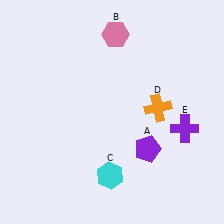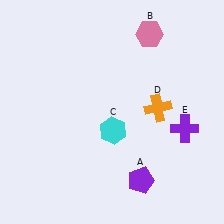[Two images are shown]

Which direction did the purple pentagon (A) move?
The purple pentagon (A) moved down.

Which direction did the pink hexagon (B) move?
The pink hexagon (B) moved right.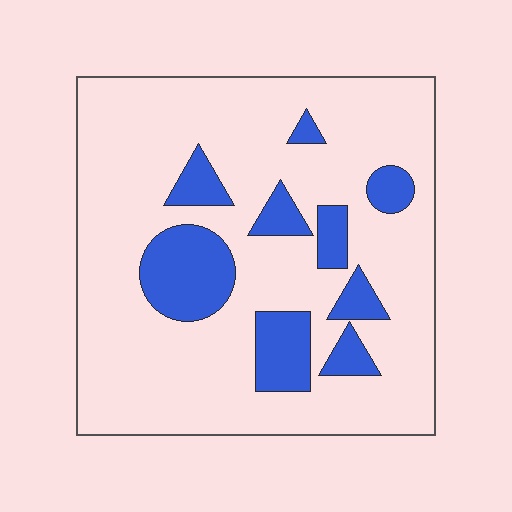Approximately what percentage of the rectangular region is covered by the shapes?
Approximately 20%.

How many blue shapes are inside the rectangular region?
9.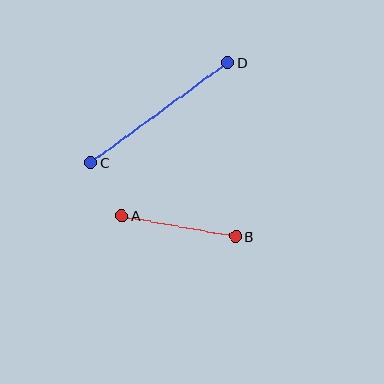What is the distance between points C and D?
The distance is approximately 170 pixels.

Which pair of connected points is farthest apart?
Points C and D are farthest apart.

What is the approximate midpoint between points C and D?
The midpoint is at approximately (159, 113) pixels.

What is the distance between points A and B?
The distance is approximately 116 pixels.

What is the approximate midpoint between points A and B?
The midpoint is at approximately (179, 226) pixels.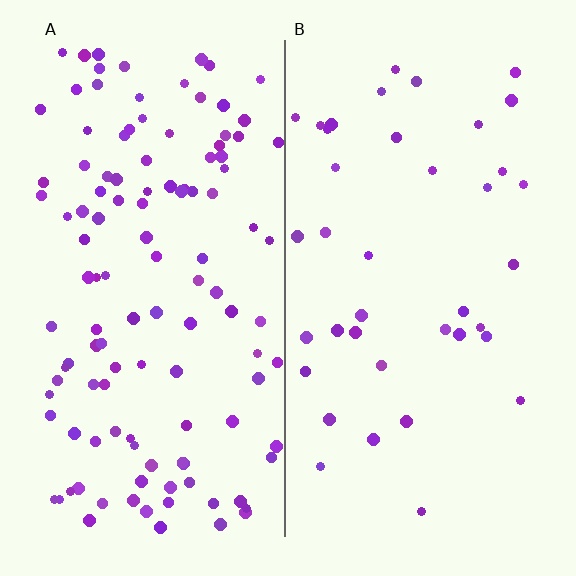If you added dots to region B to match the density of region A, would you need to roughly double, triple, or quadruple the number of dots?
Approximately triple.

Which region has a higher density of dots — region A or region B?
A (the left).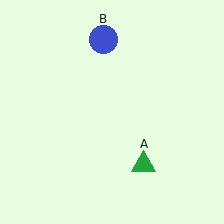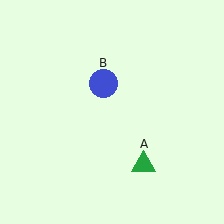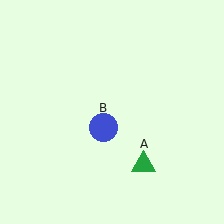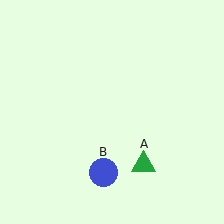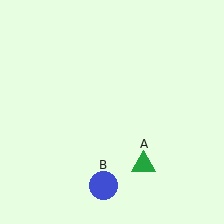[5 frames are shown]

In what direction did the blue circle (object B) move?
The blue circle (object B) moved down.